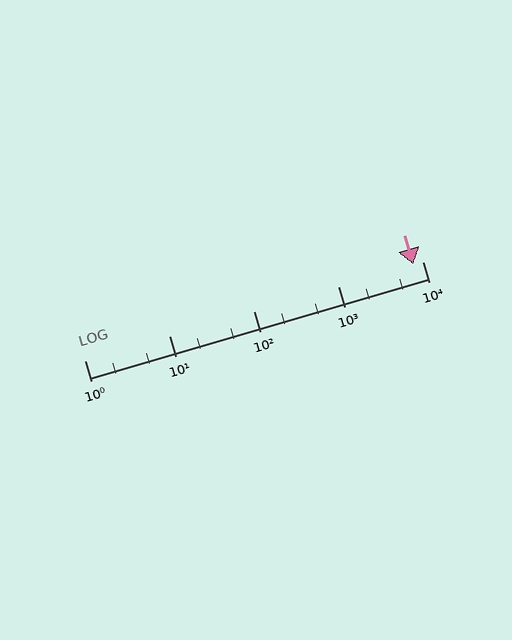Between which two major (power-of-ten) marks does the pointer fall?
The pointer is between 1000 and 10000.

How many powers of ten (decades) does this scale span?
The scale spans 4 decades, from 1 to 10000.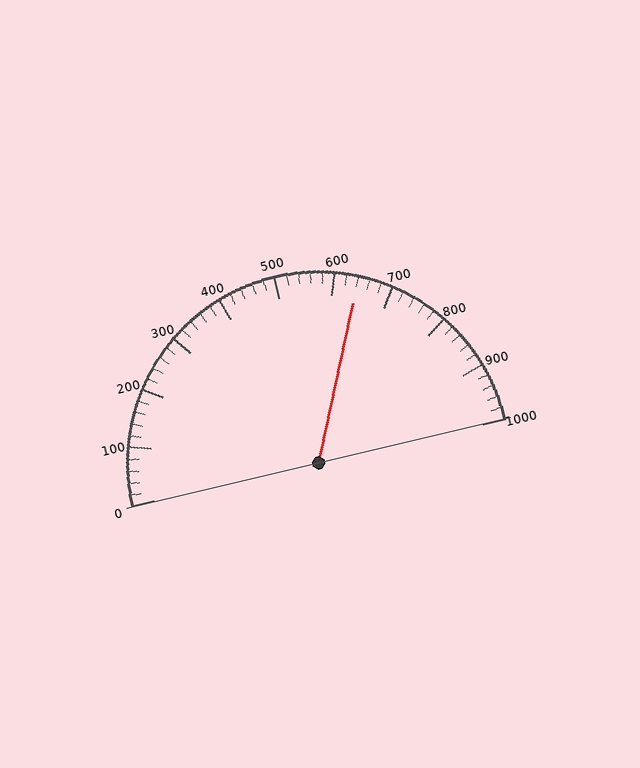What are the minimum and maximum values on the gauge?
The gauge ranges from 0 to 1000.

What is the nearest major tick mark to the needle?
The nearest major tick mark is 600.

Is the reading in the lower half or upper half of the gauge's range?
The reading is in the upper half of the range (0 to 1000).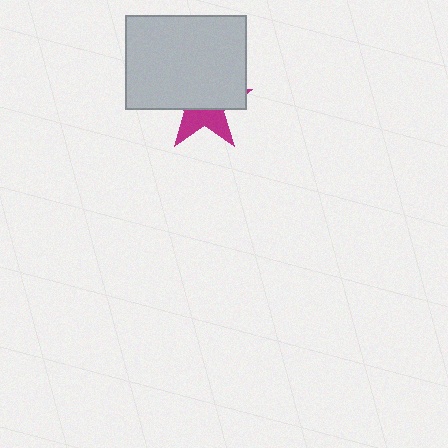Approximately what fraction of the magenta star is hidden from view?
Roughly 60% of the magenta star is hidden behind the light gray rectangle.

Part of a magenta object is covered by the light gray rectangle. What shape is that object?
It is a star.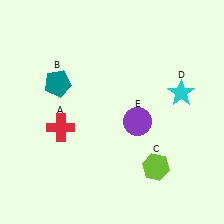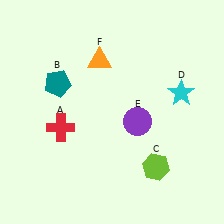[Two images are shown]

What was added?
An orange triangle (F) was added in Image 2.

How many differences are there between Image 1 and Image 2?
There is 1 difference between the two images.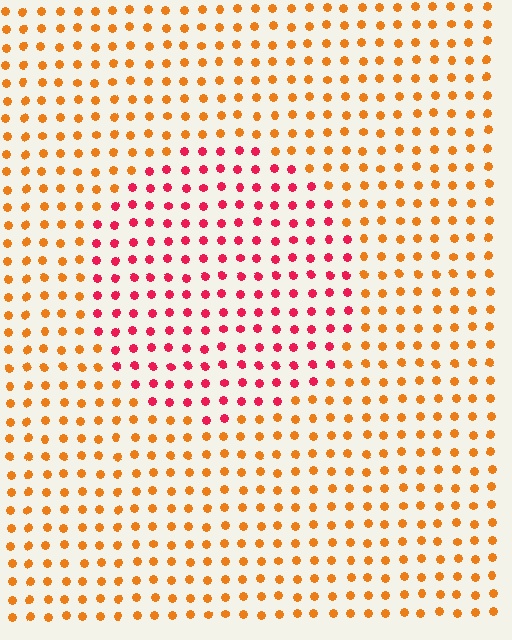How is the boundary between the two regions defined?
The boundary is defined purely by a slight shift in hue (about 45 degrees). Spacing, size, and orientation are identical on both sides.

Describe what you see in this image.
The image is filled with small orange elements in a uniform arrangement. A circle-shaped region is visible where the elements are tinted to a slightly different hue, forming a subtle color boundary.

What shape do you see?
I see a circle.